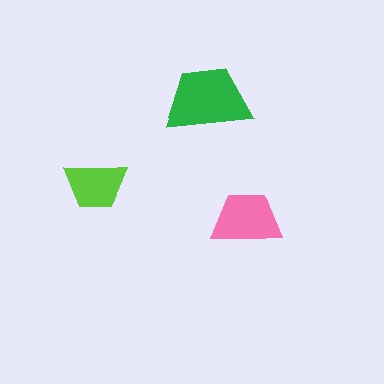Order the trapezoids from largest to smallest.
the green one, the pink one, the lime one.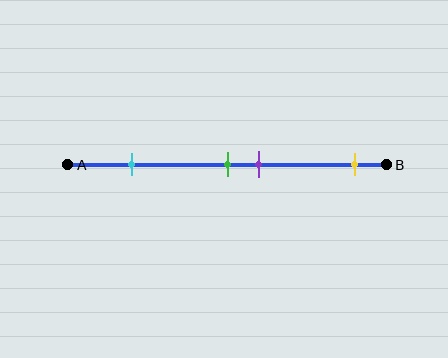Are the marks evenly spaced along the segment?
No, the marks are not evenly spaced.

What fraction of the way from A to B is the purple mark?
The purple mark is approximately 60% (0.6) of the way from A to B.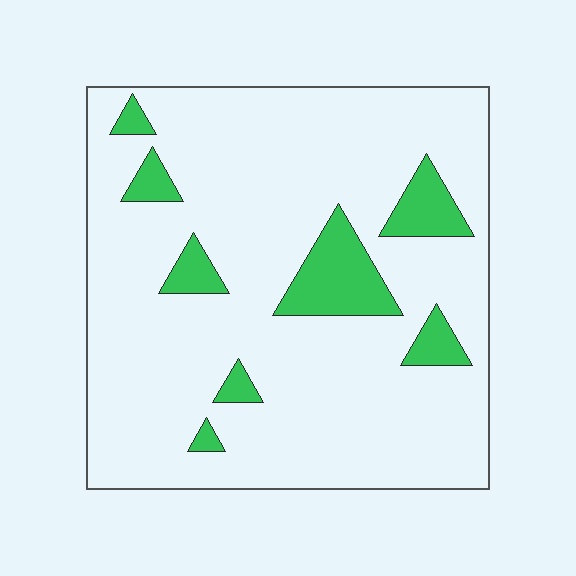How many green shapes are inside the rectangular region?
8.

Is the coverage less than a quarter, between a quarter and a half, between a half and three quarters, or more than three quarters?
Less than a quarter.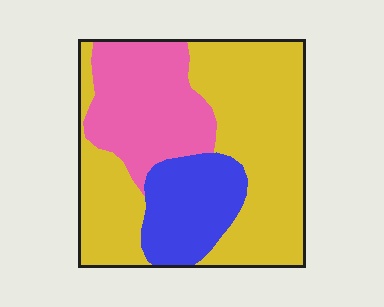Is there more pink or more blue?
Pink.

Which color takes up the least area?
Blue, at roughly 20%.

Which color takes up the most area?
Yellow, at roughly 55%.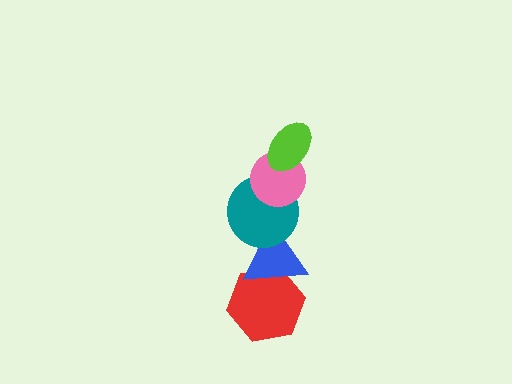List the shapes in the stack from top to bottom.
From top to bottom: the lime ellipse, the pink circle, the teal circle, the blue triangle, the red hexagon.